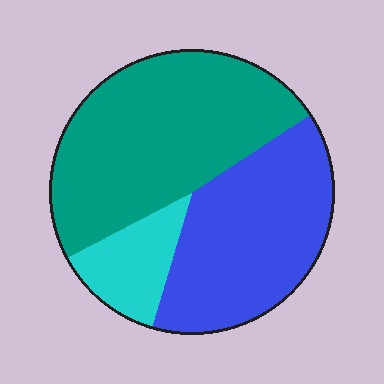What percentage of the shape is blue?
Blue covers around 40% of the shape.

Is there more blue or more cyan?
Blue.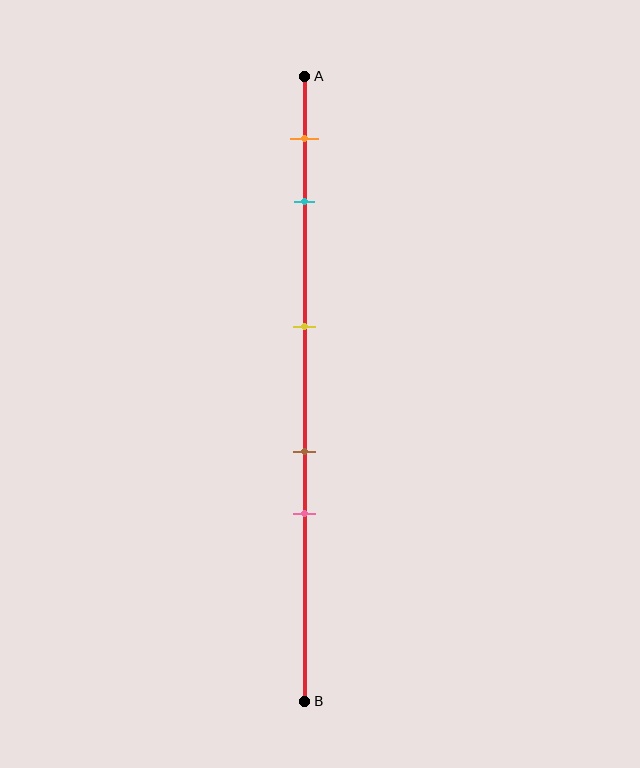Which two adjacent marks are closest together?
The brown and pink marks are the closest adjacent pair.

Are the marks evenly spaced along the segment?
No, the marks are not evenly spaced.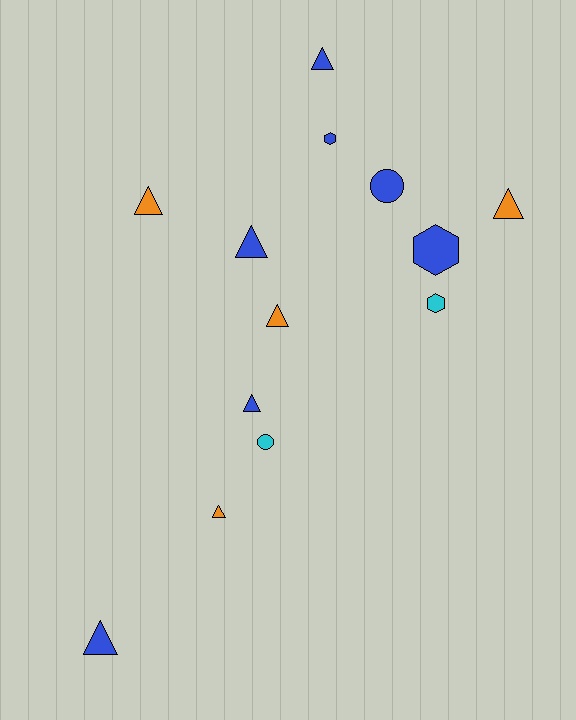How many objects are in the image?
There are 13 objects.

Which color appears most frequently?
Blue, with 7 objects.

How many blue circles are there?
There is 1 blue circle.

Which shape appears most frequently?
Triangle, with 8 objects.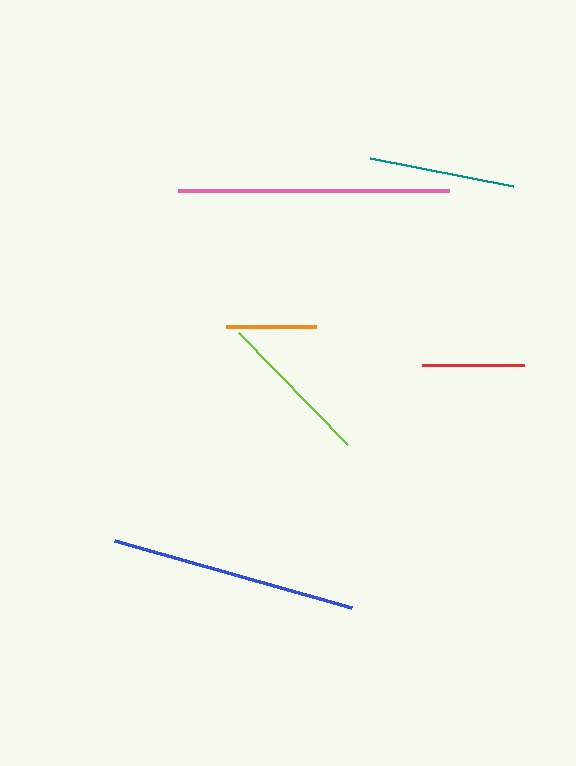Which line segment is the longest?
The pink line is the longest at approximately 271 pixels.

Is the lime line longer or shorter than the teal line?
The lime line is longer than the teal line.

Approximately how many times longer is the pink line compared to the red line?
The pink line is approximately 2.7 times the length of the red line.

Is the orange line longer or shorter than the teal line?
The teal line is longer than the orange line.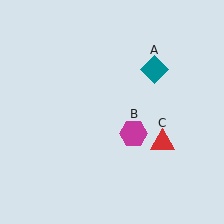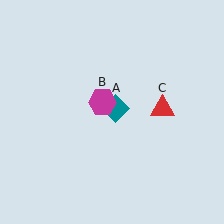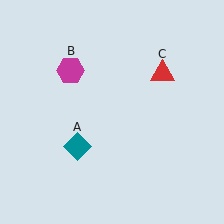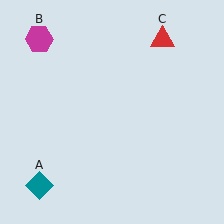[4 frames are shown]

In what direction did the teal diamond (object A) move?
The teal diamond (object A) moved down and to the left.